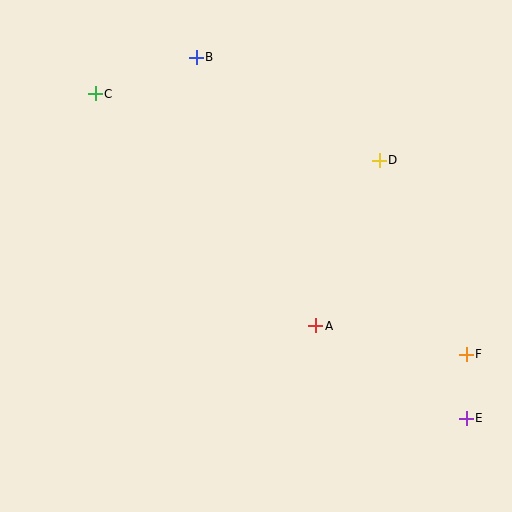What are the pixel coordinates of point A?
Point A is at (316, 326).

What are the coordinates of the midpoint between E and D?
The midpoint between E and D is at (423, 289).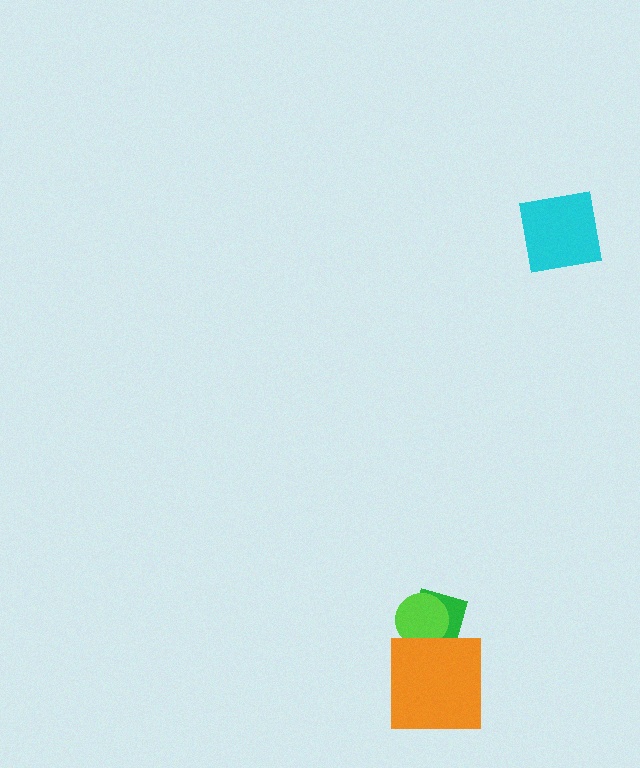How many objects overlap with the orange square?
1 object overlaps with the orange square.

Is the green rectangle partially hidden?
Yes, it is partially covered by another shape.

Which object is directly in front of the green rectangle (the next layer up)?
The lime circle is directly in front of the green rectangle.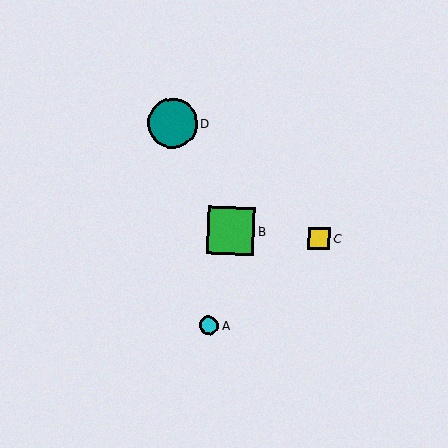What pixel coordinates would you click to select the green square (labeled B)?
Click at (231, 231) to select the green square B.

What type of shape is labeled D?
Shape D is a teal circle.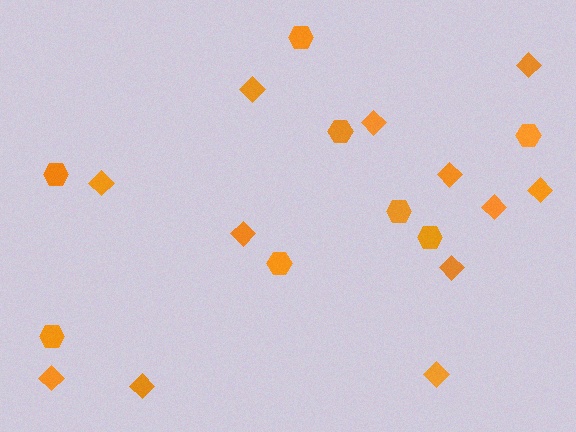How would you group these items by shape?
There are 2 groups: one group of diamonds (12) and one group of hexagons (8).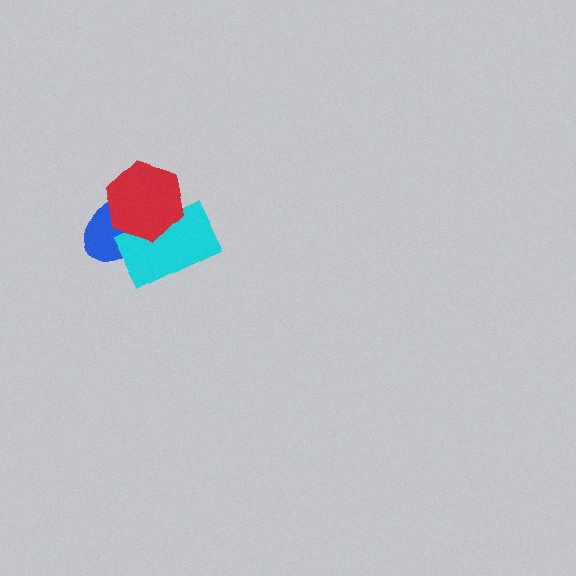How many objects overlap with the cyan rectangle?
2 objects overlap with the cyan rectangle.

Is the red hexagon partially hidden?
No, no other shape covers it.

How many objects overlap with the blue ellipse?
2 objects overlap with the blue ellipse.